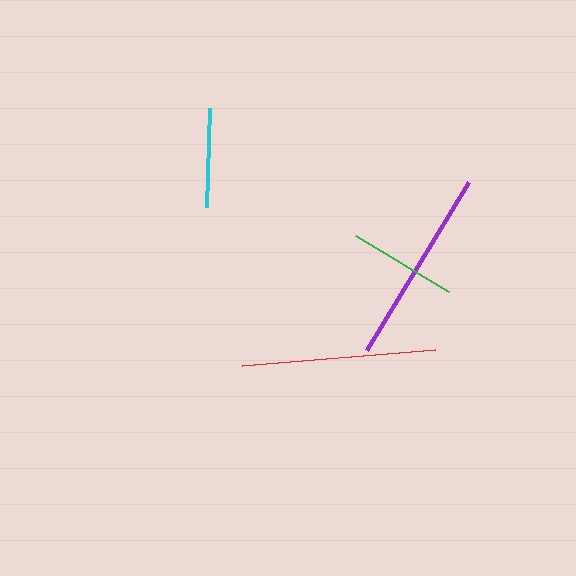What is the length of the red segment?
The red segment is approximately 194 pixels long.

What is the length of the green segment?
The green segment is approximately 108 pixels long.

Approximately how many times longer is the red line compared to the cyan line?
The red line is approximately 2.0 times the length of the cyan line.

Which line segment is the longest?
The purple line is the longest at approximately 197 pixels.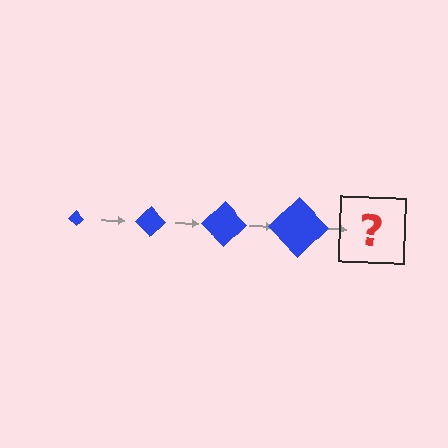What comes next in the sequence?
The next element should be a blue diamond, larger than the previous one.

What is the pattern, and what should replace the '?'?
The pattern is that the diamond gets progressively larger each step. The '?' should be a blue diamond, larger than the previous one.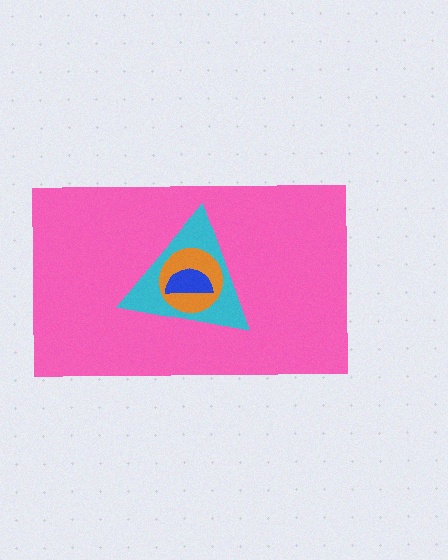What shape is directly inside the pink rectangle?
The cyan triangle.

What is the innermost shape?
The blue semicircle.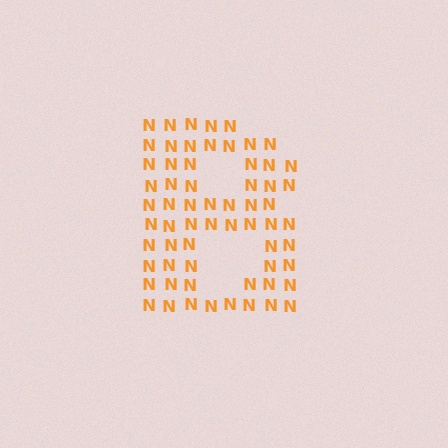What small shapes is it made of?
It is made of small letter N's.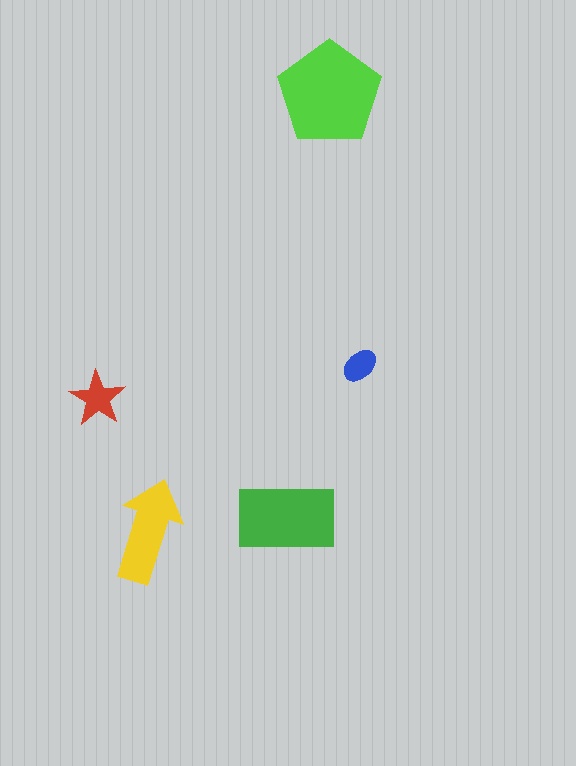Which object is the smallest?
The blue ellipse.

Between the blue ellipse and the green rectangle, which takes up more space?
The green rectangle.